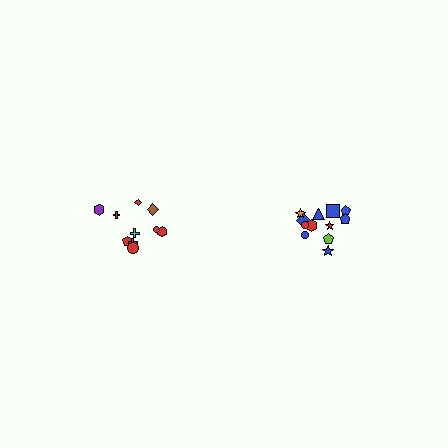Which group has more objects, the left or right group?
The right group.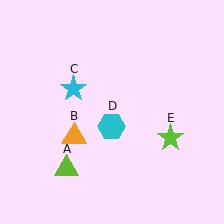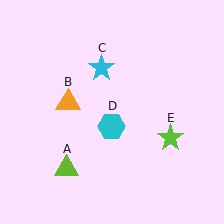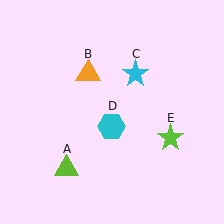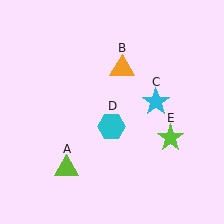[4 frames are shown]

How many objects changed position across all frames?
2 objects changed position: orange triangle (object B), cyan star (object C).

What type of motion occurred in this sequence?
The orange triangle (object B), cyan star (object C) rotated clockwise around the center of the scene.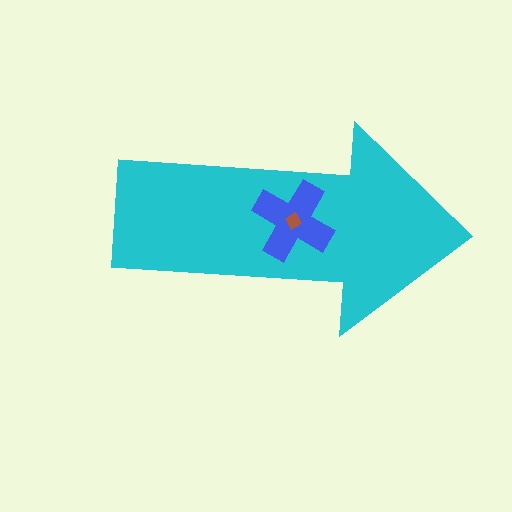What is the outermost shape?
The cyan arrow.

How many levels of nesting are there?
3.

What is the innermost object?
The brown diamond.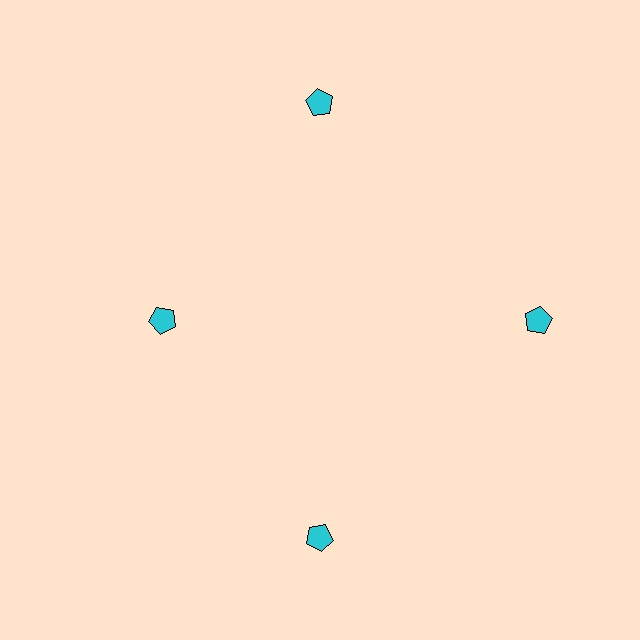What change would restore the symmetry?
The symmetry would be restored by moving it outward, back onto the ring so that all 4 pentagons sit at equal angles and equal distance from the center.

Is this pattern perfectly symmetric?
No. The 4 cyan pentagons are arranged in a ring, but one element near the 9 o'clock position is pulled inward toward the center, breaking the 4-fold rotational symmetry.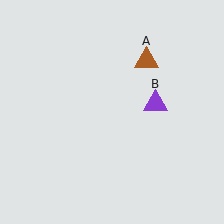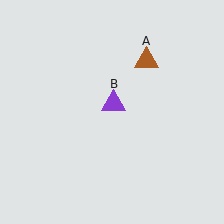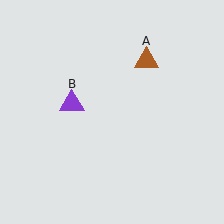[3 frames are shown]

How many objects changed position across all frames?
1 object changed position: purple triangle (object B).